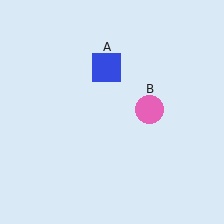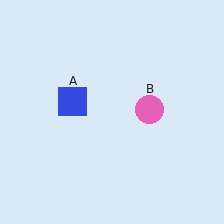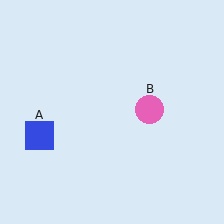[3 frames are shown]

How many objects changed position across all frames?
1 object changed position: blue square (object A).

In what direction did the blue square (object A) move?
The blue square (object A) moved down and to the left.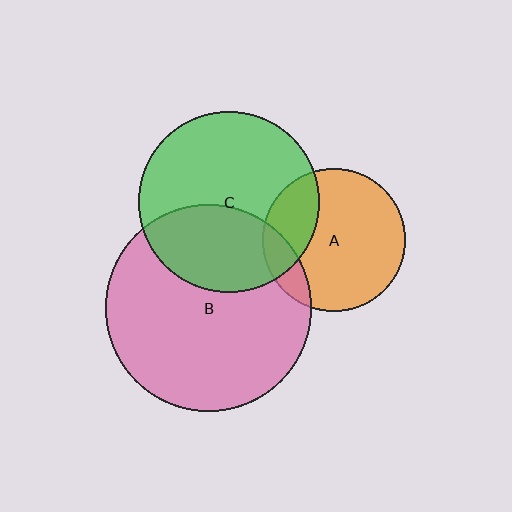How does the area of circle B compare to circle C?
Approximately 1.3 times.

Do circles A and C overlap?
Yes.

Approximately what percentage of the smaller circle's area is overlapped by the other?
Approximately 25%.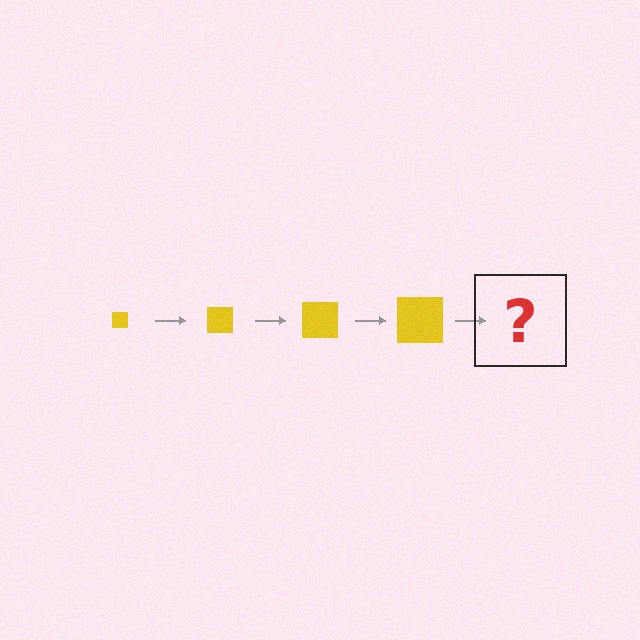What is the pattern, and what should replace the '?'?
The pattern is that the square gets progressively larger each step. The '?' should be a yellow square, larger than the previous one.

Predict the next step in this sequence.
The next step is a yellow square, larger than the previous one.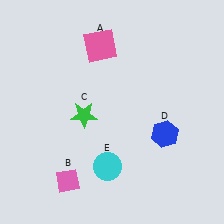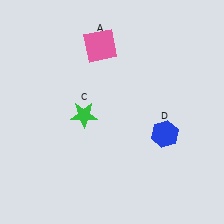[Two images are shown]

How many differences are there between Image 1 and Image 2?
There are 2 differences between the two images.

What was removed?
The pink diamond (B), the cyan circle (E) were removed in Image 2.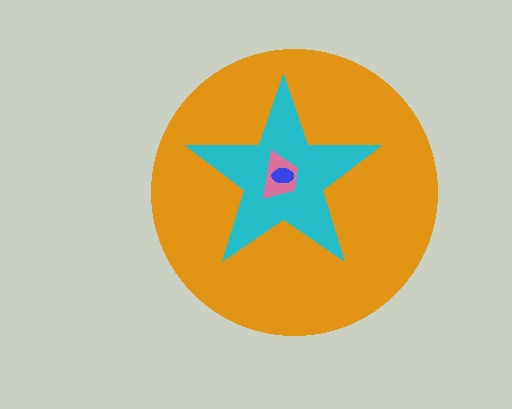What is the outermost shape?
The orange circle.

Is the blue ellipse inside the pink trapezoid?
Yes.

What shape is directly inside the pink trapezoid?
The blue ellipse.